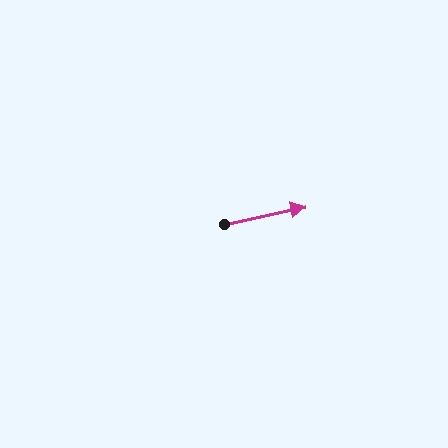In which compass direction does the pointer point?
East.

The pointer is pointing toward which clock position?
Roughly 3 o'clock.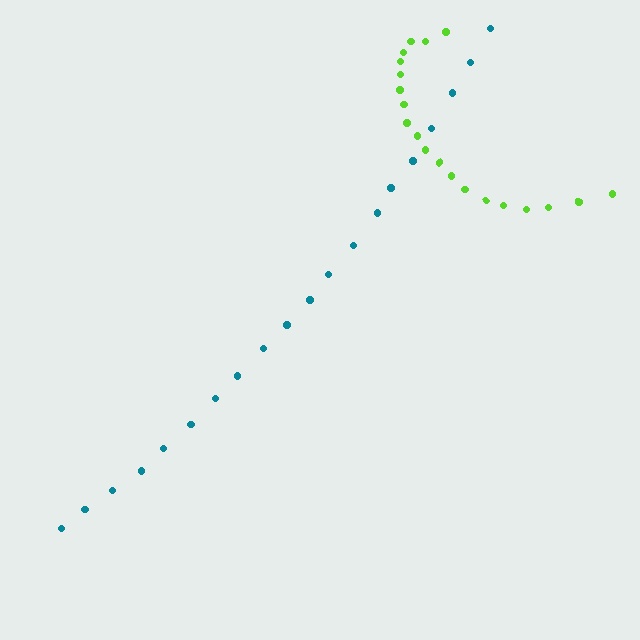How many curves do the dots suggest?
There are 2 distinct paths.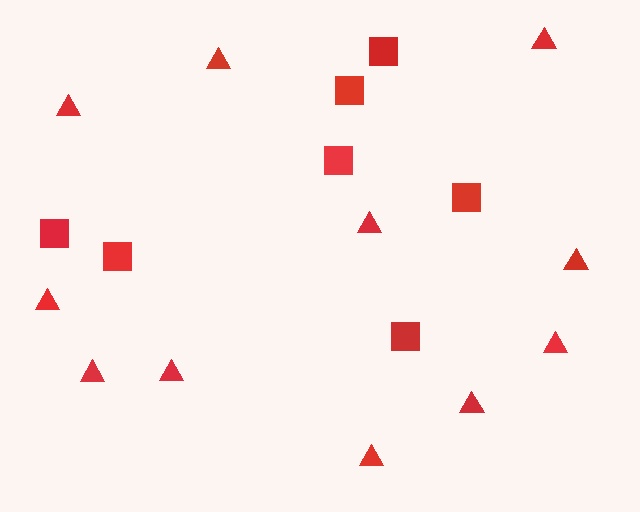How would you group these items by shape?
There are 2 groups: one group of triangles (11) and one group of squares (7).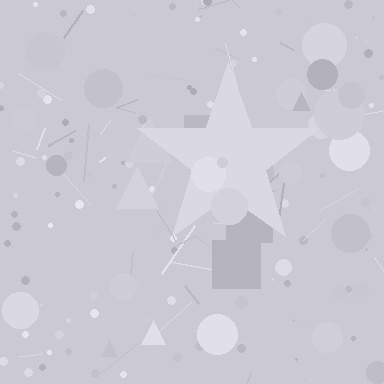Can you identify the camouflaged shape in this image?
The camouflaged shape is a star.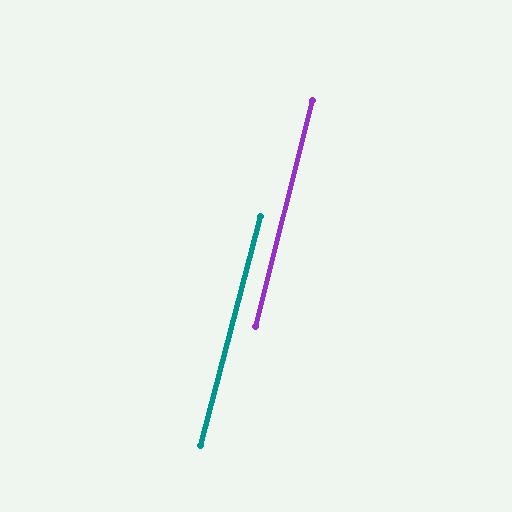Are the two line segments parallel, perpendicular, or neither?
Parallel — their directions differ by only 0.6°.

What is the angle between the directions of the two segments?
Approximately 1 degree.